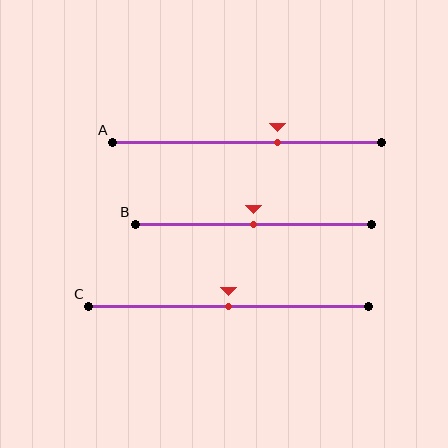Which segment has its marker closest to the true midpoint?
Segment B has its marker closest to the true midpoint.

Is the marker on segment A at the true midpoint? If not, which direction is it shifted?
No, the marker on segment A is shifted to the right by about 11% of the segment length.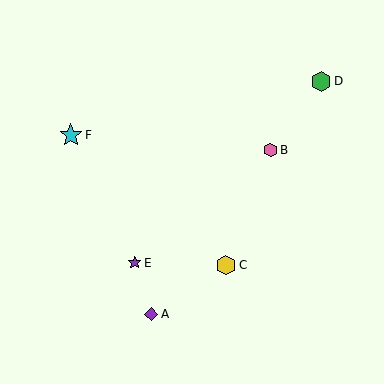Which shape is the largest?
The cyan star (labeled F) is the largest.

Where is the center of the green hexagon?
The center of the green hexagon is at (321, 81).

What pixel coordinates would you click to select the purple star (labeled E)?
Click at (135, 263) to select the purple star E.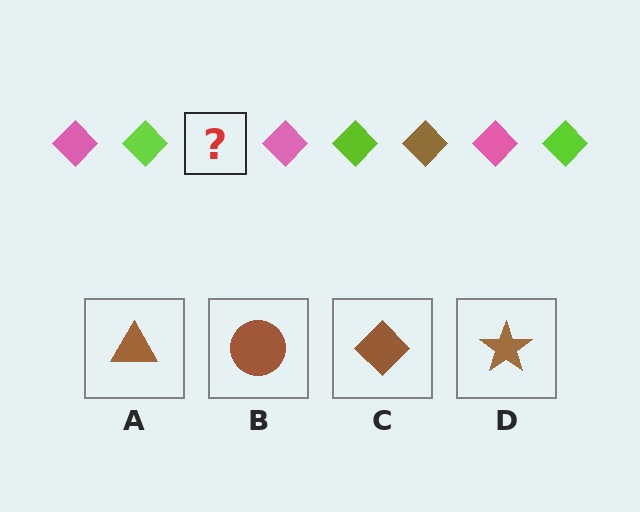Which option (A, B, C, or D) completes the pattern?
C.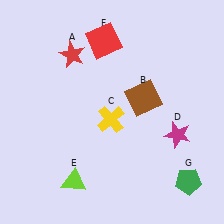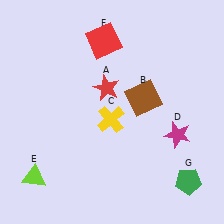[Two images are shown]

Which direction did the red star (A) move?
The red star (A) moved right.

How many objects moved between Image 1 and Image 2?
2 objects moved between the two images.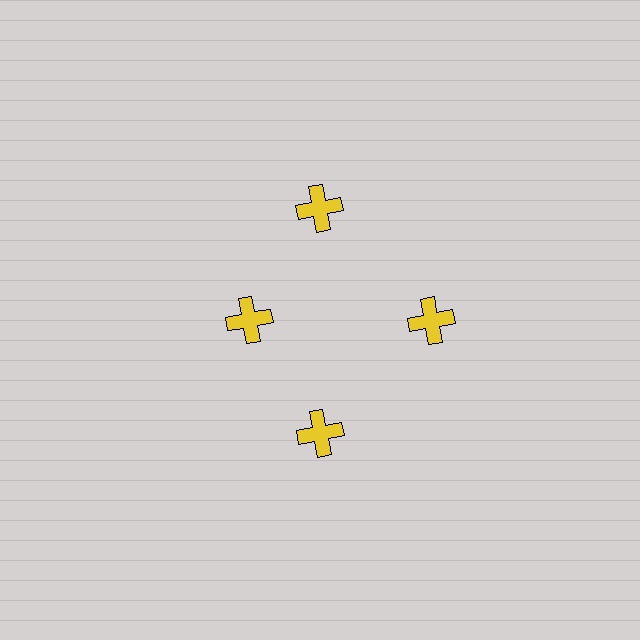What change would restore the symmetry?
The symmetry would be restored by moving it outward, back onto the ring so that all 4 crosses sit at equal angles and equal distance from the center.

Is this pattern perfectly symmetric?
No. The 4 yellow crosses are arranged in a ring, but one element near the 9 o'clock position is pulled inward toward the center, breaking the 4-fold rotational symmetry.